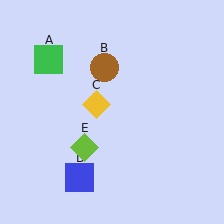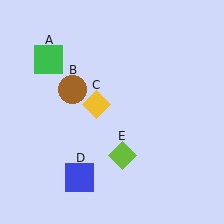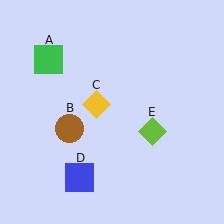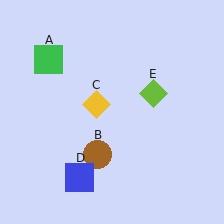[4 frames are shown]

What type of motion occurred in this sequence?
The brown circle (object B), lime diamond (object E) rotated counterclockwise around the center of the scene.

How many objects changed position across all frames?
2 objects changed position: brown circle (object B), lime diamond (object E).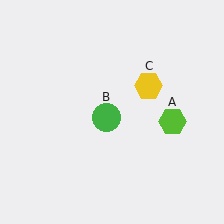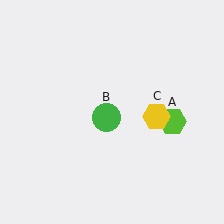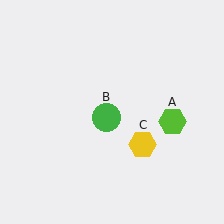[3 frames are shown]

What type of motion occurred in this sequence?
The yellow hexagon (object C) rotated clockwise around the center of the scene.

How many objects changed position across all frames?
1 object changed position: yellow hexagon (object C).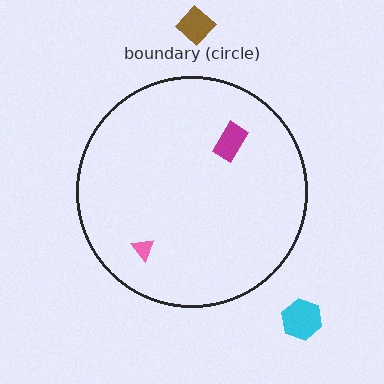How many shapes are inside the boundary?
2 inside, 2 outside.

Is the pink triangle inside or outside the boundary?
Inside.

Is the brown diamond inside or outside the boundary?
Outside.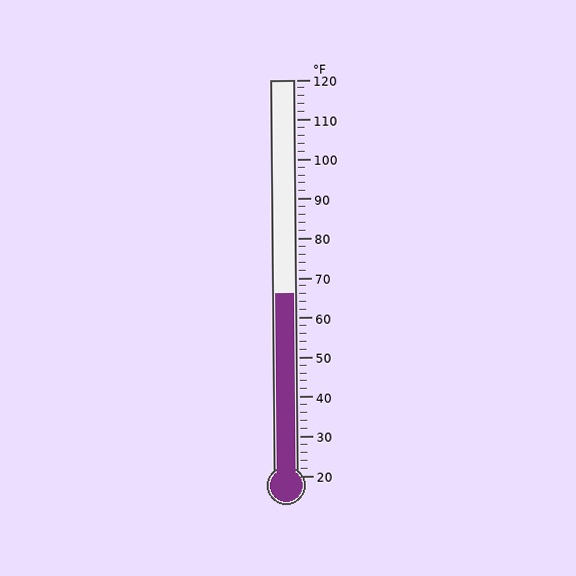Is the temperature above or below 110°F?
The temperature is below 110°F.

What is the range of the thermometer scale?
The thermometer scale ranges from 20°F to 120°F.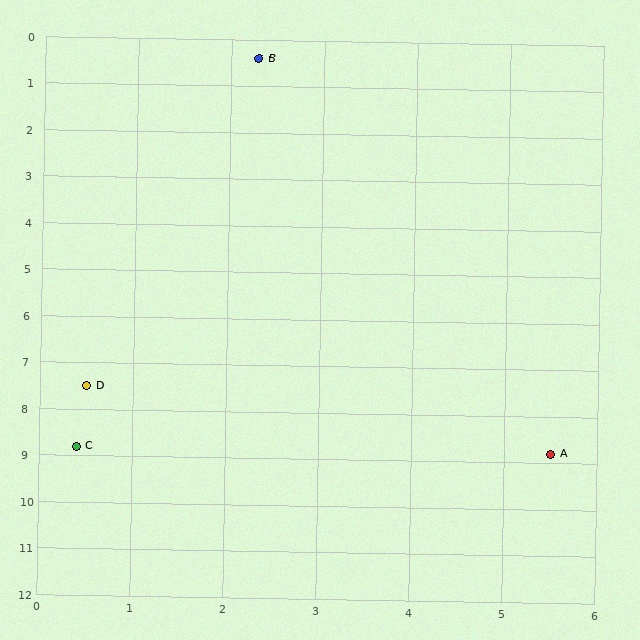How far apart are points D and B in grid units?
Points D and B are about 7.3 grid units apart.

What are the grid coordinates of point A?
Point A is at approximately (5.5, 8.8).